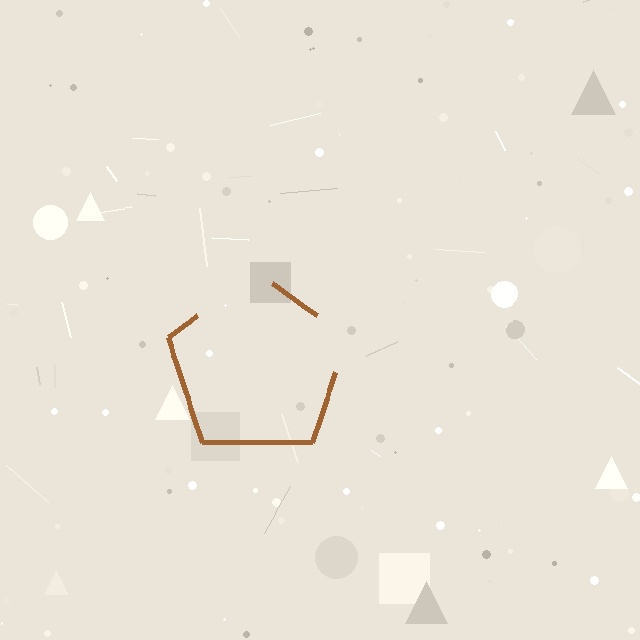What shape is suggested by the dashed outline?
The dashed outline suggests a pentagon.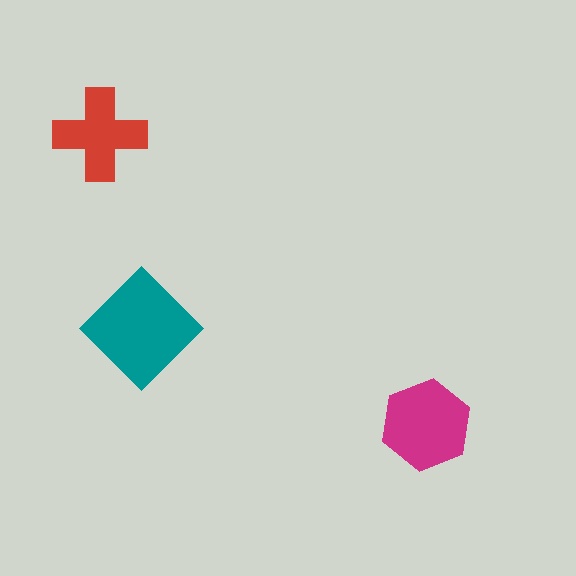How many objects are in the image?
There are 3 objects in the image.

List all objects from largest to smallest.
The teal diamond, the magenta hexagon, the red cross.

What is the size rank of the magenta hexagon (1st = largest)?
2nd.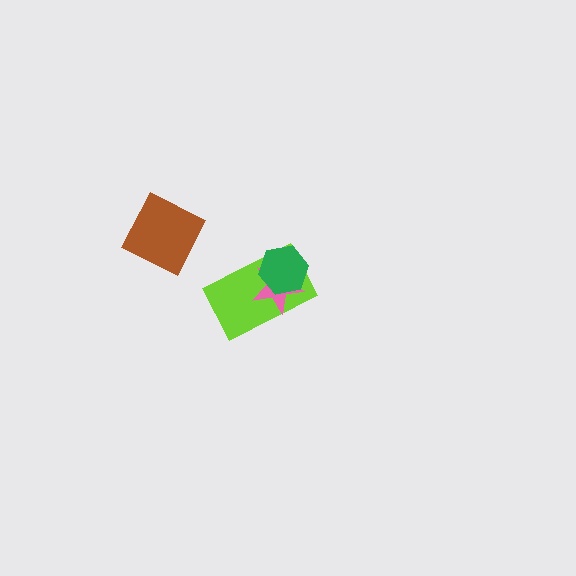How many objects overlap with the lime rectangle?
2 objects overlap with the lime rectangle.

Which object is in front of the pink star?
The green hexagon is in front of the pink star.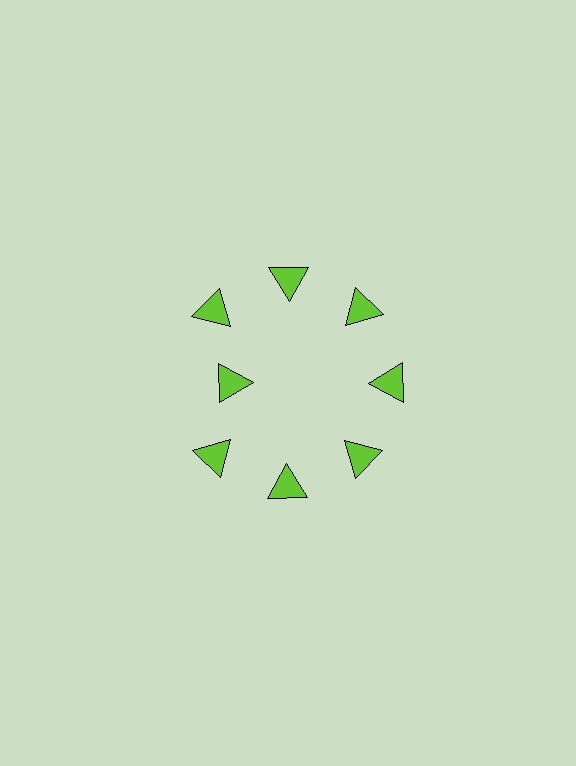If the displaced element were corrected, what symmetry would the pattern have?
It would have 8-fold rotational symmetry — the pattern would map onto itself every 45 degrees.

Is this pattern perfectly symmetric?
No. The 8 lime triangles are arranged in a ring, but one element near the 9 o'clock position is pulled inward toward the center, breaking the 8-fold rotational symmetry.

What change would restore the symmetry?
The symmetry would be restored by moving it outward, back onto the ring so that all 8 triangles sit at equal angles and equal distance from the center.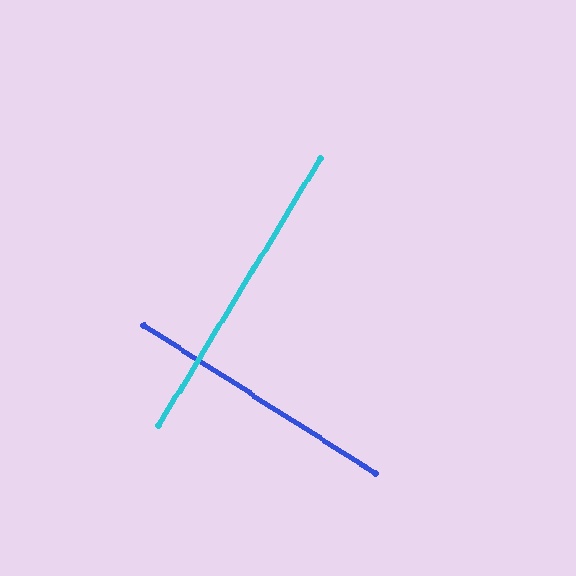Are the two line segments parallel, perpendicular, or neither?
Perpendicular — they meet at approximately 89°.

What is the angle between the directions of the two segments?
Approximately 89 degrees.